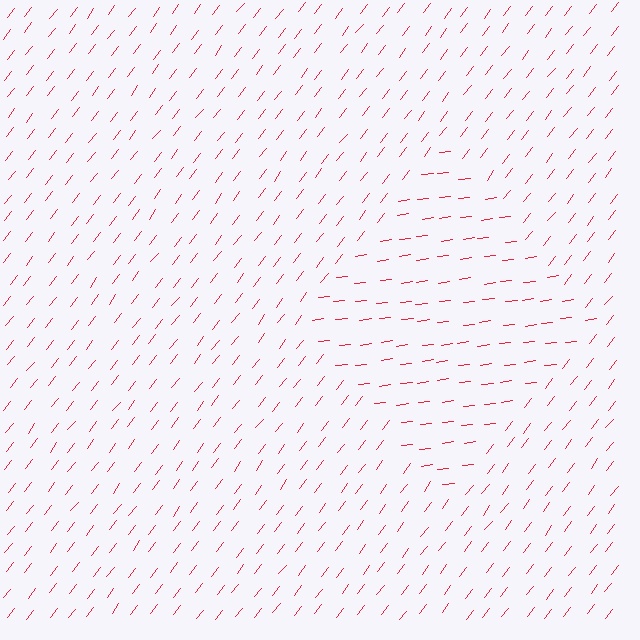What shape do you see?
I see a diamond.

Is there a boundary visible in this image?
Yes, there is a texture boundary formed by a change in line orientation.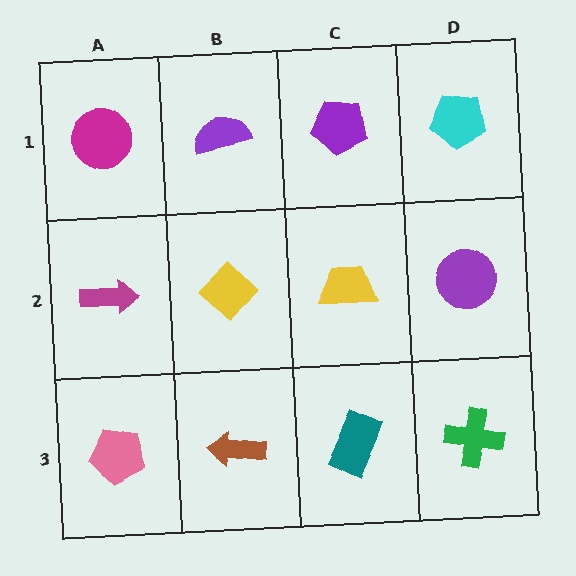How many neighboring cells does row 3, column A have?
2.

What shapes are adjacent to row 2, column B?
A purple semicircle (row 1, column B), a brown arrow (row 3, column B), a magenta arrow (row 2, column A), a yellow trapezoid (row 2, column C).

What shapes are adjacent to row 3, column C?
A yellow trapezoid (row 2, column C), a brown arrow (row 3, column B), a green cross (row 3, column D).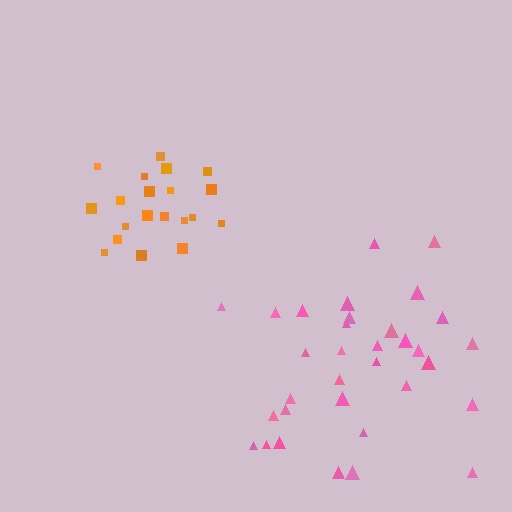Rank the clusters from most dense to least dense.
orange, pink.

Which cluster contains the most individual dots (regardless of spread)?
Pink (33).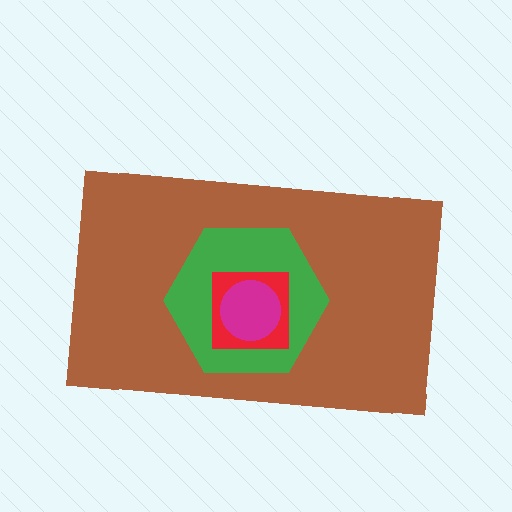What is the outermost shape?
The brown rectangle.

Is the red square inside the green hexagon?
Yes.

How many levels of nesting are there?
4.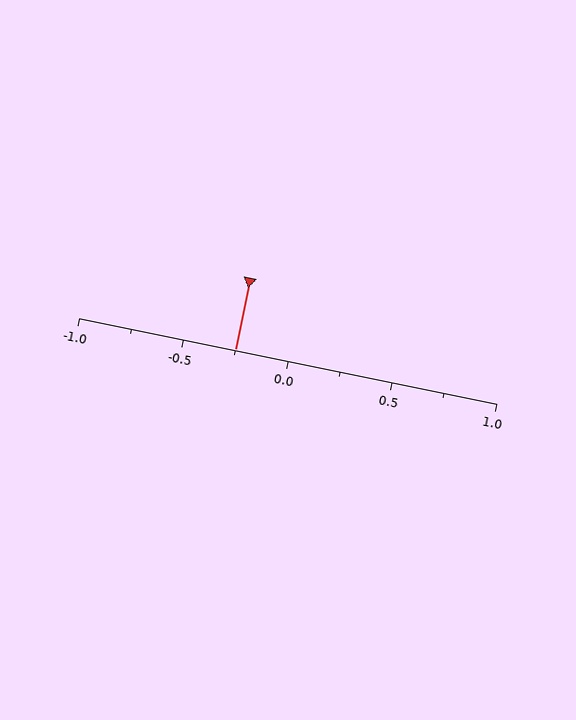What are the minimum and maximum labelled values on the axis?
The axis runs from -1.0 to 1.0.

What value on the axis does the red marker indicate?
The marker indicates approximately -0.25.